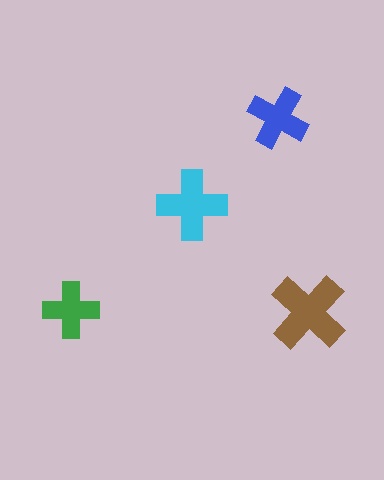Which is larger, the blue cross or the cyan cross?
The cyan one.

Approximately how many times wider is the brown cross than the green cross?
About 1.5 times wider.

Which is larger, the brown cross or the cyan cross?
The brown one.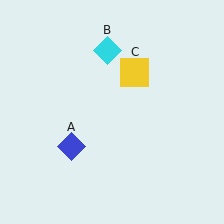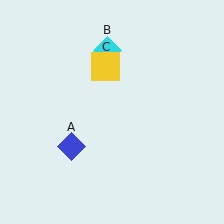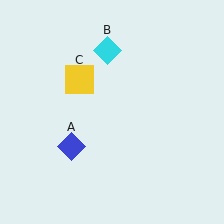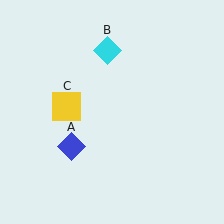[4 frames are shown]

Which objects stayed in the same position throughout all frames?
Blue diamond (object A) and cyan diamond (object B) remained stationary.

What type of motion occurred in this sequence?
The yellow square (object C) rotated counterclockwise around the center of the scene.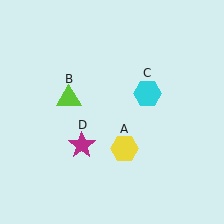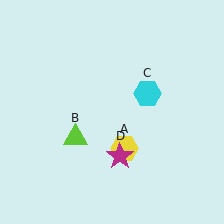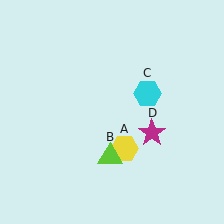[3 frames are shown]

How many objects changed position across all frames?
2 objects changed position: lime triangle (object B), magenta star (object D).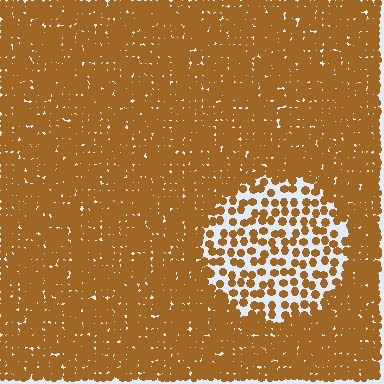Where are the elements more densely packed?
The elements are more densely packed outside the circle boundary.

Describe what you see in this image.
The image contains small brown elements arranged at two different densities. A circle-shaped region is visible where the elements are less densely packed than the surrounding area.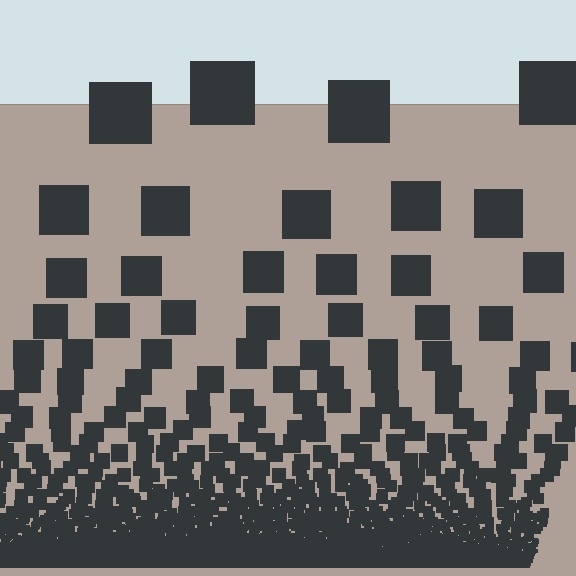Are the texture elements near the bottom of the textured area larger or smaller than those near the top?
Smaller. The gradient is inverted — elements near the bottom are smaller and denser.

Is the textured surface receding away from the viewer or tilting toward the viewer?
The surface appears to tilt toward the viewer. Texture elements get larger and sparser toward the top.